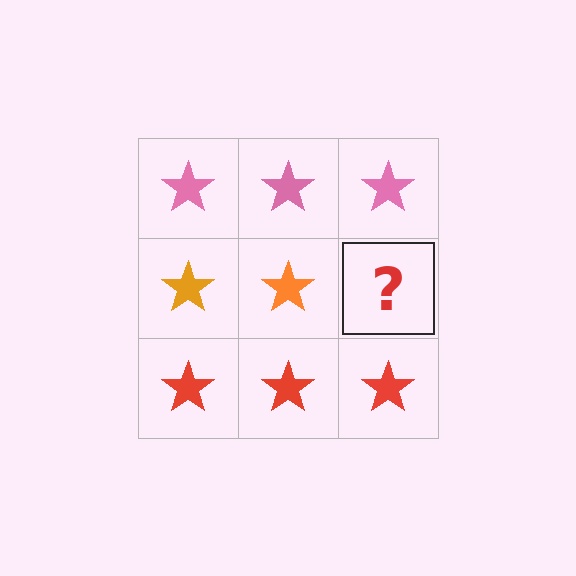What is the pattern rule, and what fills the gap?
The rule is that each row has a consistent color. The gap should be filled with an orange star.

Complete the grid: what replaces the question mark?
The question mark should be replaced with an orange star.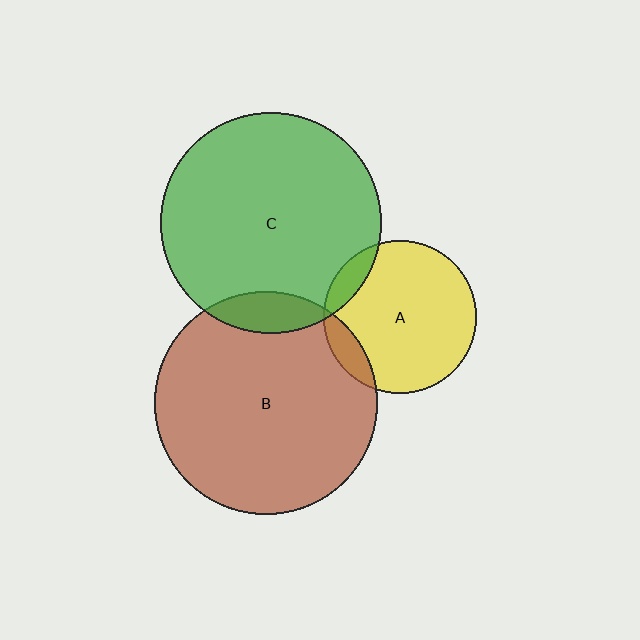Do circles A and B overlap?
Yes.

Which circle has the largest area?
Circle B (brown).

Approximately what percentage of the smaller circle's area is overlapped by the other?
Approximately 10%.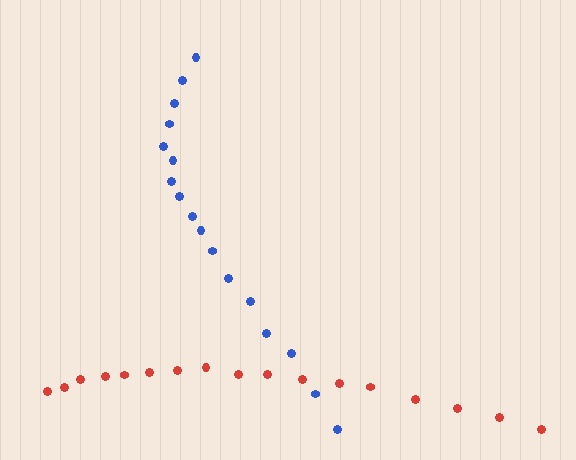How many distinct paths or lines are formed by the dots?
There are 2 distinct paths.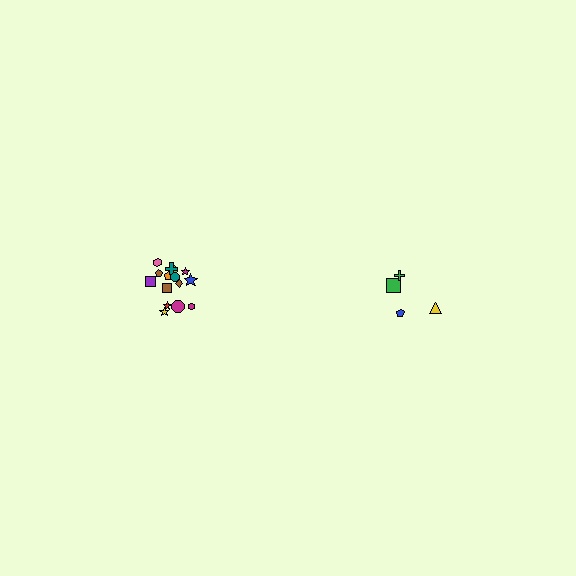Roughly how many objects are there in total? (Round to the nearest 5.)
Roughly 20 objects in total.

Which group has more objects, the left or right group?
The left group.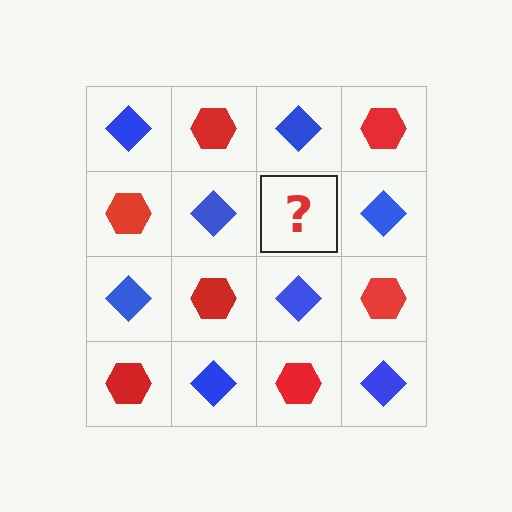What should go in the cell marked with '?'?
The missing cell should contain a red hexagon.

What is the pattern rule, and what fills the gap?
The rule is that it alternates blue diamond and red hexagon in a checkerboard pattern. The gap should be filled with a red hexagon.